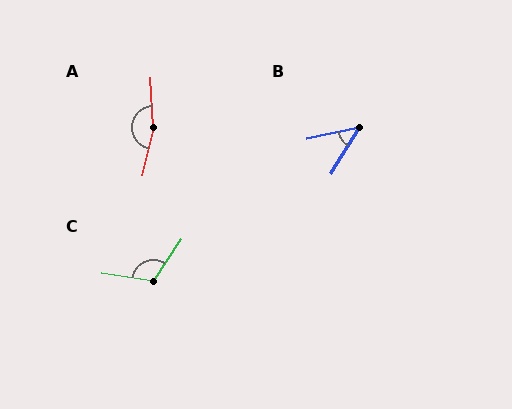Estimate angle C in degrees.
Approximately 114 degrees.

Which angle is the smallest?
B, at approximately 46 degrees.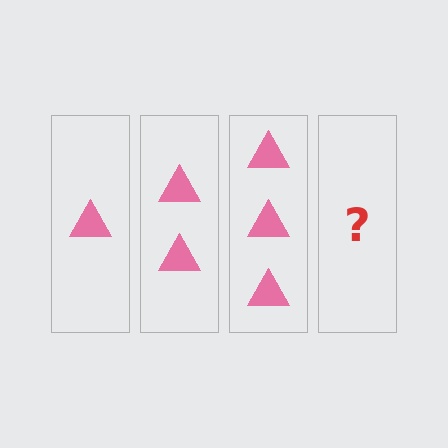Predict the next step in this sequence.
The next step is 4 triangles.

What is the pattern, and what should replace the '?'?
The pattern is that each step adds one more triangle. The '?' should be 4 triangles.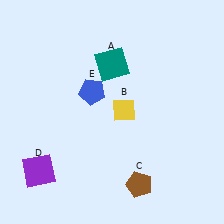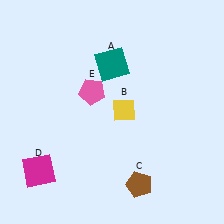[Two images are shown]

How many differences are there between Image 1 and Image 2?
There are 2 differences between the two images.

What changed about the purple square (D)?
In Image 1, D is purple. In Image 2, it changed to magenta.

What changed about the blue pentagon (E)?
In Image 1, E is blue. In Image 2, it changed to pink.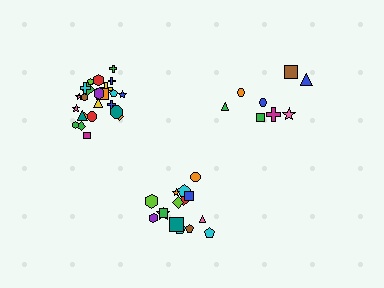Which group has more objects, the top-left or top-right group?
The top-left group.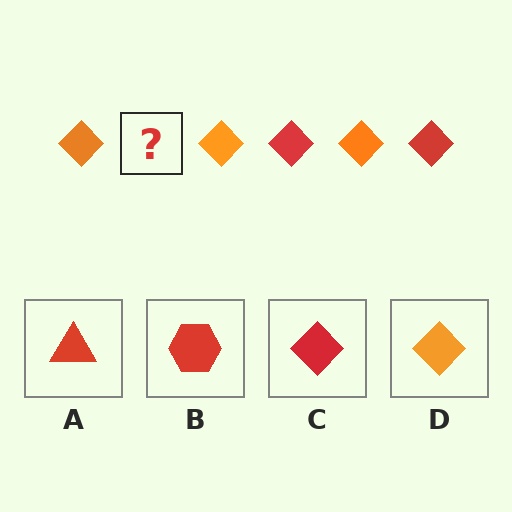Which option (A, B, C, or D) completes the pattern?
C.